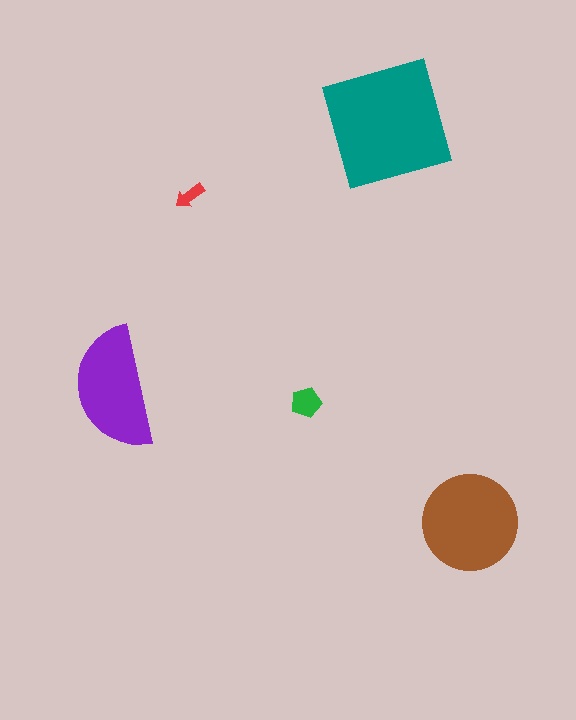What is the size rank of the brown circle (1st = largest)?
2nd.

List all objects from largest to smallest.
The teal square, the brown circle, the purple semicircle, the green pentagon, the red arrow.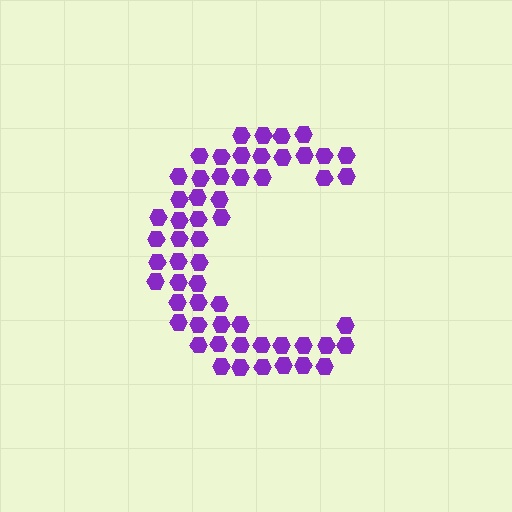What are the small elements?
The small elements are hexagons.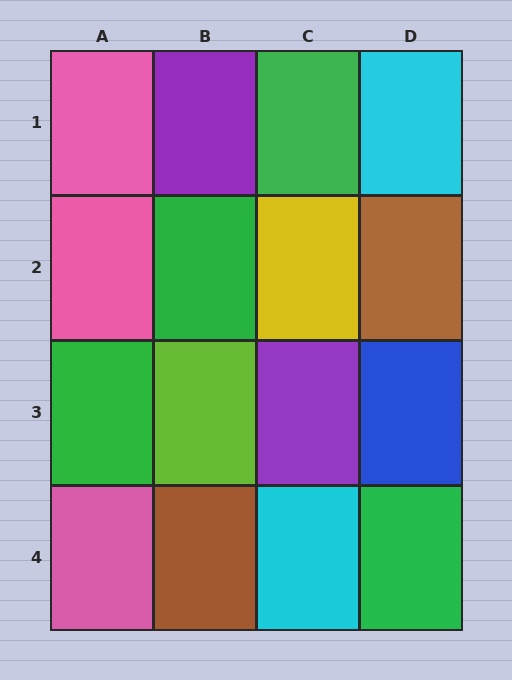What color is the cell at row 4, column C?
Cyan.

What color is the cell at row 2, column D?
Brown.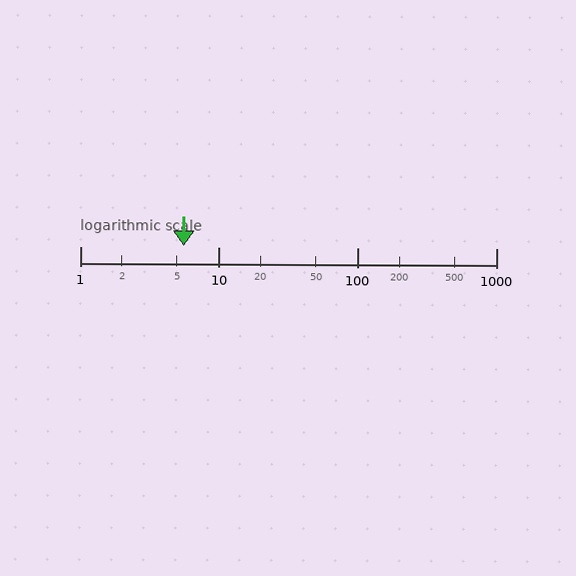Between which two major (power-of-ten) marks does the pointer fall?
The pointer is between 1 and 10.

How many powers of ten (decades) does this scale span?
The scale spans 3 decades, from 1 to 1000.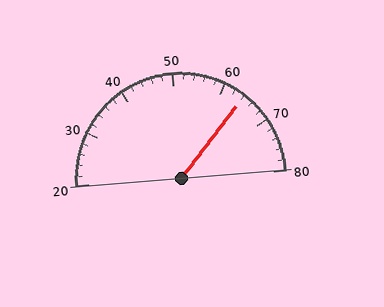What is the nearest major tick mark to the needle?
The nearest major tick mark is 60.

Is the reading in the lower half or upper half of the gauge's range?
The reading is in the upper half of the range (20 to 80).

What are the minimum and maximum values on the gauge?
The gauge ranges from 20 to 80.